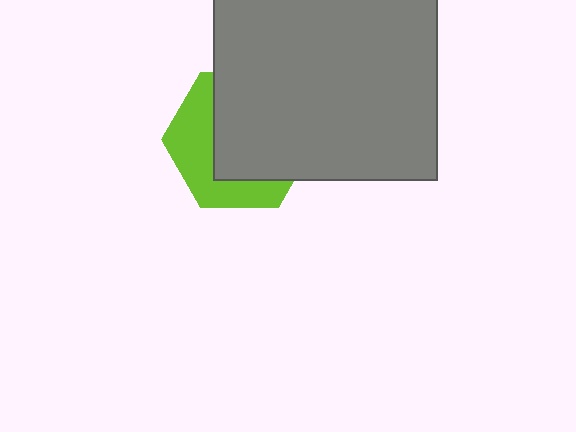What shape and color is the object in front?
The object in front is a gray square.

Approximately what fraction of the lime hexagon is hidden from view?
Roughly 60% of the lime hexagon is hidden behind the gray square.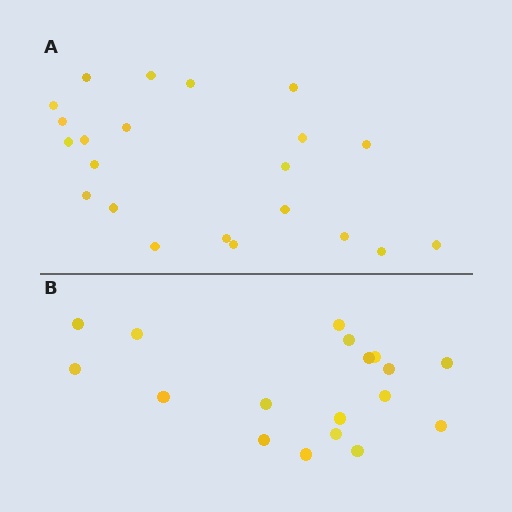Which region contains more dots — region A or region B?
Region A (the top region) has more dots.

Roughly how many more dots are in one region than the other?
Region A has about 4 more dots than region B.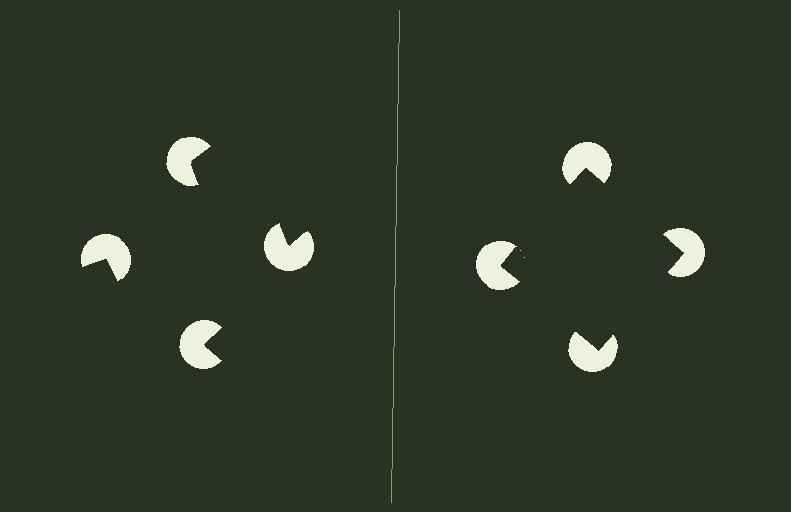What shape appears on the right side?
An illusory square.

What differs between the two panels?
The pac-man discs are positioned identically on both sides; only the wedge orientations differ. On the right they align to a square; on the left they are misaligned.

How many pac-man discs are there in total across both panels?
8 — 4 on each side.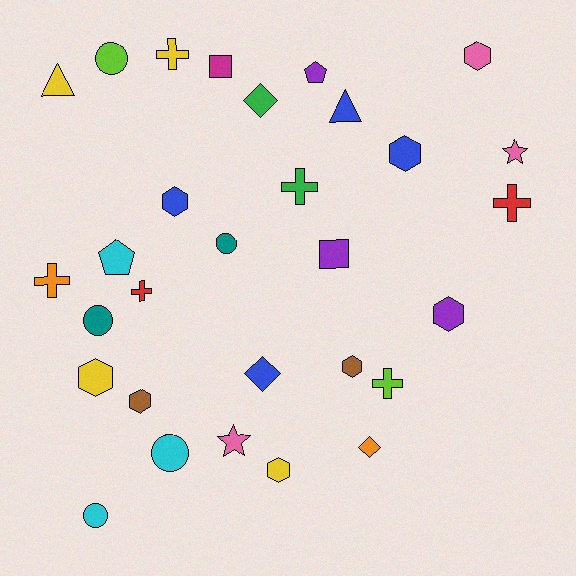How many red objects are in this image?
There are 2 red objects.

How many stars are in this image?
There are 2 stars.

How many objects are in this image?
There are 30 objects.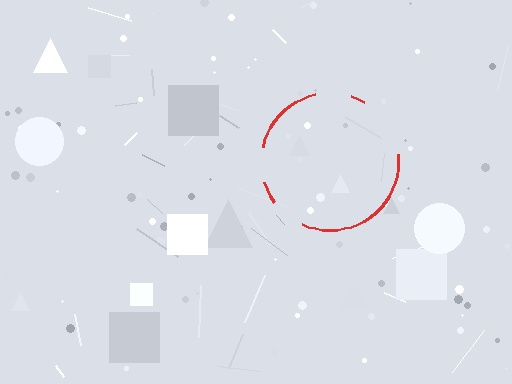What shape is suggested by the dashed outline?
The dashed outline suggests a circle.